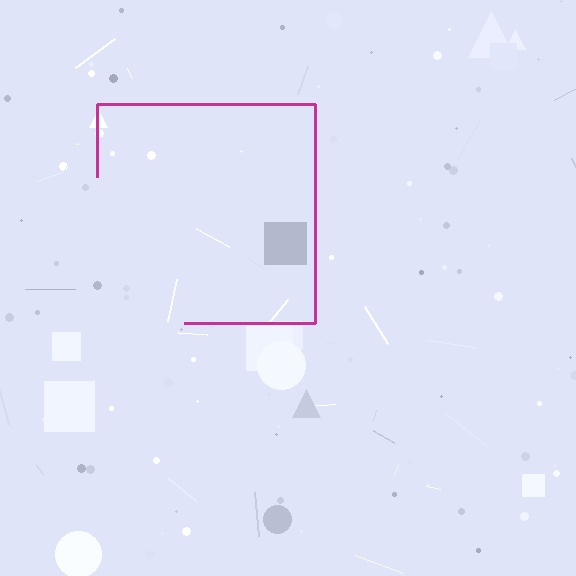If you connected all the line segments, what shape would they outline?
They would outline a square.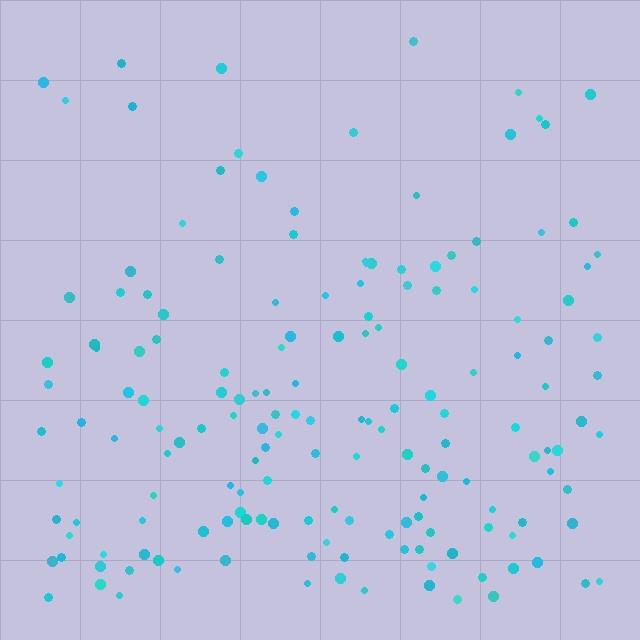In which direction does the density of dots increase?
From top to bottom, with the bottom side densest.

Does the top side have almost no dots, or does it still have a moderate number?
Still a moderate number, just noticeably fewer than the bottom.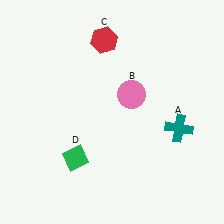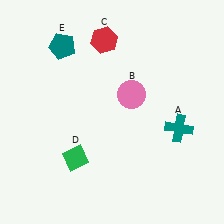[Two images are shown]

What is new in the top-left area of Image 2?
A teal pentagon (E) was added in the top-left area of Image 2.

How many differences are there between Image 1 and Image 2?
There is 1 difference between the two images.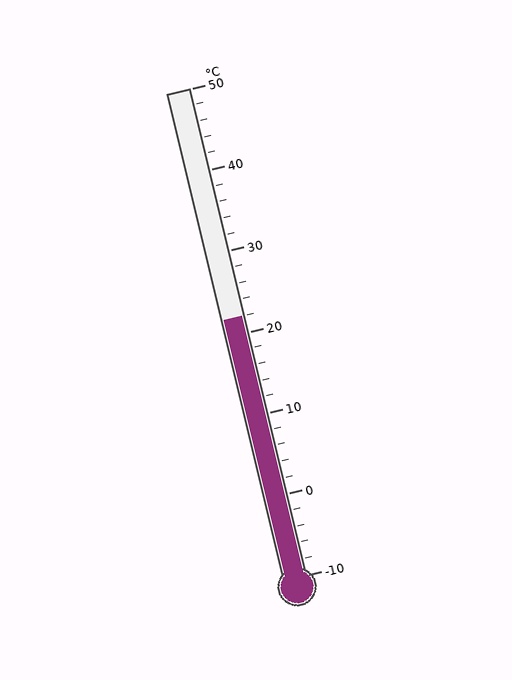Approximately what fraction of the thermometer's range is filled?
The thermometer is filled to approximately 55% of its range.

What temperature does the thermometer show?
The thermometer shows approximately 22°C.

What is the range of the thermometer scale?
The thermometer scale ranges from -10°C to 50°C.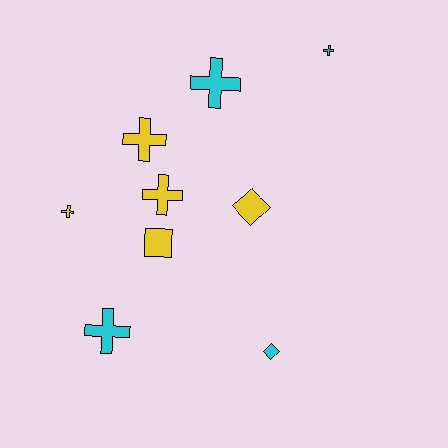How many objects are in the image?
There are 9 objects.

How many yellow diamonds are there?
There is 1 yellow diamond.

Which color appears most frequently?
Yellow, with 5 objects.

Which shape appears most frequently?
Cross, with 6 objects.